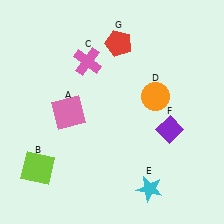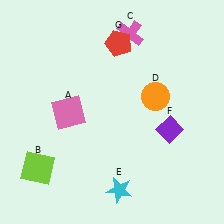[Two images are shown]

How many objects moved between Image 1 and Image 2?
2 objects moved between the two images.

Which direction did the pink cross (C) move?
The pink cross (C) moved right.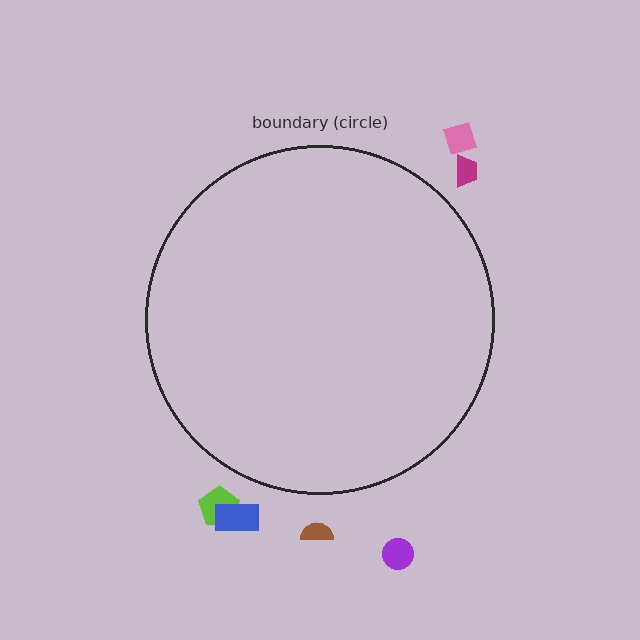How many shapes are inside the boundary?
0 inside, 6 outside.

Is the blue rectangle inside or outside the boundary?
Outside.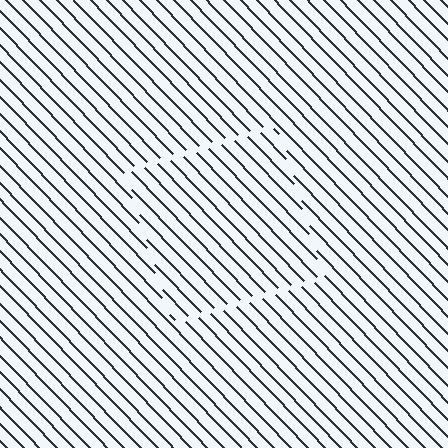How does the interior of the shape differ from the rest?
The interior of the shape contains the same grating, shifted by half a period — the contour is defined by the phase discontinuity where line-ends from the inner and outer gratings abut.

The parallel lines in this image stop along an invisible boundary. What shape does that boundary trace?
An illusory square. The interior of the shape contains the same grating, shifted by half a period — the contour is defined by the phase discontinuity where line-ends from the inner and outer gratings abut.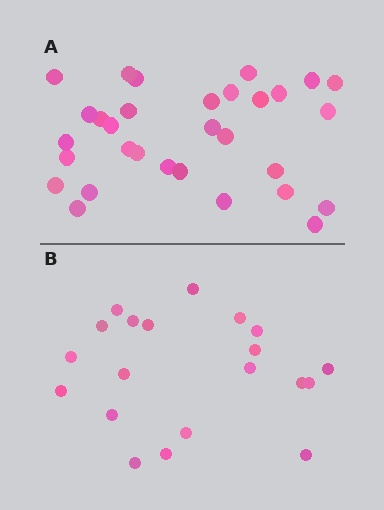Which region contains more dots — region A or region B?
Region A (the top region) has more dots.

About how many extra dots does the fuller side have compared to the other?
Region A has roughly 12 or so more dots than region B.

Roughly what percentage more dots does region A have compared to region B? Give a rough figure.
About 55% more.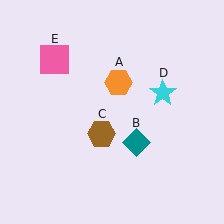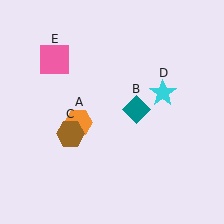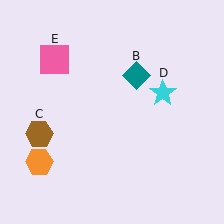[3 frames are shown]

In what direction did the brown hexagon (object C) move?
The brown hexagon (object C) moved left.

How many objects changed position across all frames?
3 objects changed position: orange hexagon (object A), teal diamond (object B), brown hexagon (object C).